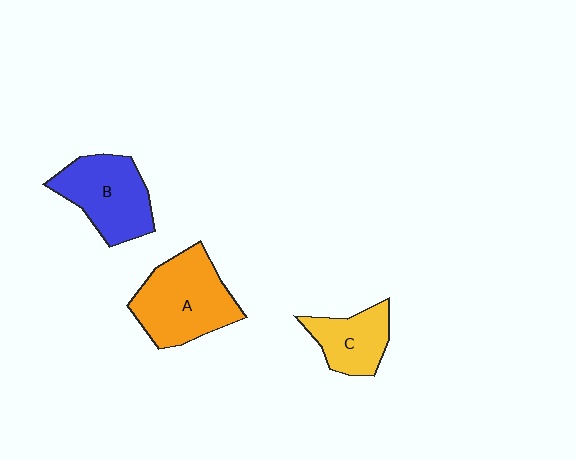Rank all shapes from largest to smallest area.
From largest to smallest: A (orange), B (blue), C (yellow).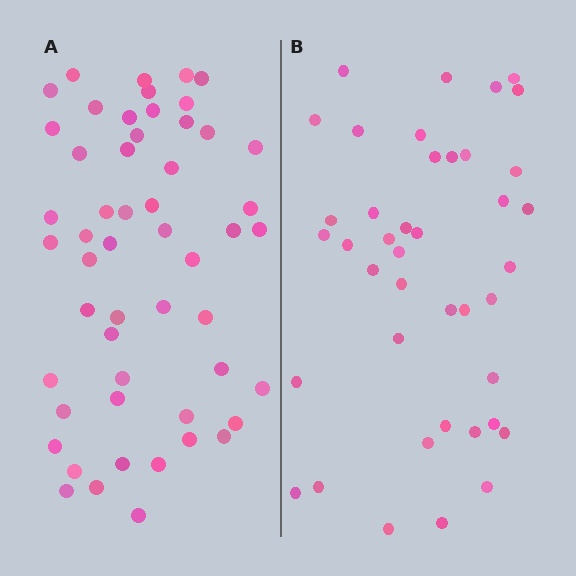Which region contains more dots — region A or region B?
Region A (the left region) has more dots.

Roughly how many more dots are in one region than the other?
Region A has roughly 12 or so more dots than region B.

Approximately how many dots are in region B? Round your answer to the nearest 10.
About 40 dots. (The exact count is 41, which rounds to 40.)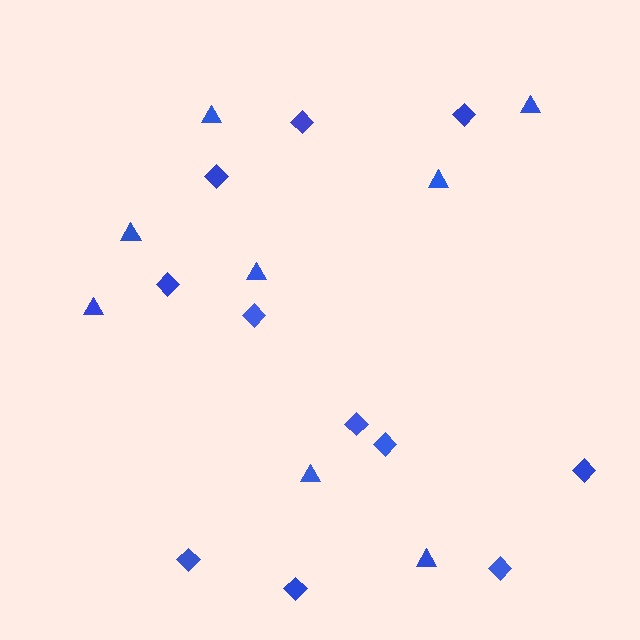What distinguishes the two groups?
There are 2 groups: one group of triangles (8) and one group of diamonds (11).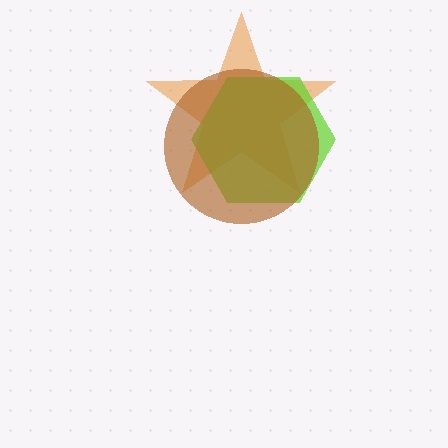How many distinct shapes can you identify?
There are 3 distinct shapes: an orange star, a lime hexagon, a brown circle.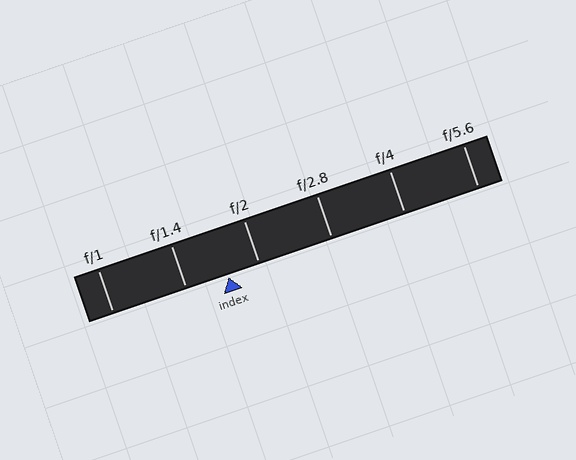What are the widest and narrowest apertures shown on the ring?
The widest aperture shown is f/1 and the narrowest is f/5.6.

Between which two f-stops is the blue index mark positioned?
The index mark is between f/1.4 and f/2.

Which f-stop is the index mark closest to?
The index mark is closest to f/2.